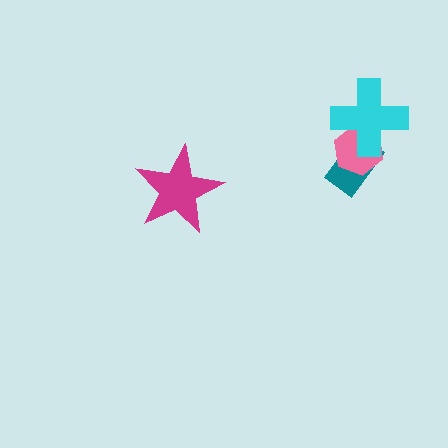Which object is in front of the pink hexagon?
The cyan cross is in front of the pink hexagon.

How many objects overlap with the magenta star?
0 objects overlap with the magenta star.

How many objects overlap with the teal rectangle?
2 objects overlap with the teal rectangle.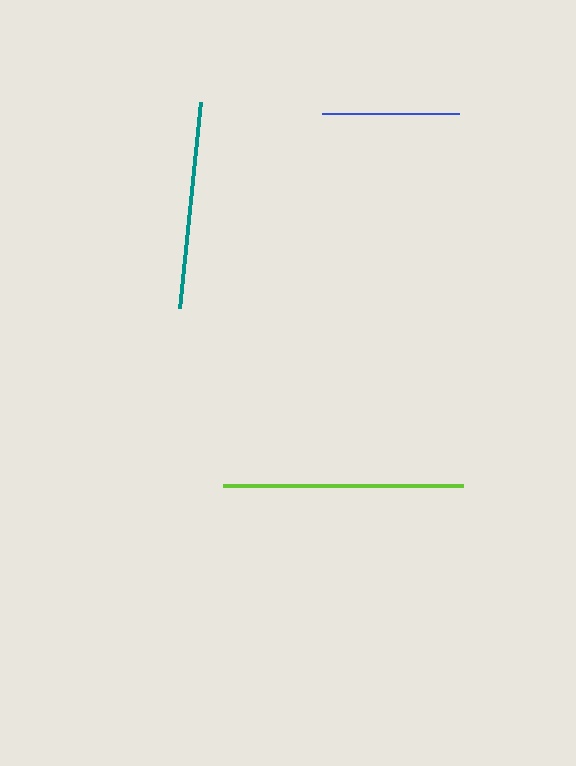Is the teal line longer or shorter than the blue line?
The teal line is longer than the blue line.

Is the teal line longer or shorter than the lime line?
The lime line is longer than the teal line.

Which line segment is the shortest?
The blue line is the shortest at approximately 137 pixels.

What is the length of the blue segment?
The blue segment is approximately 137 pixels long.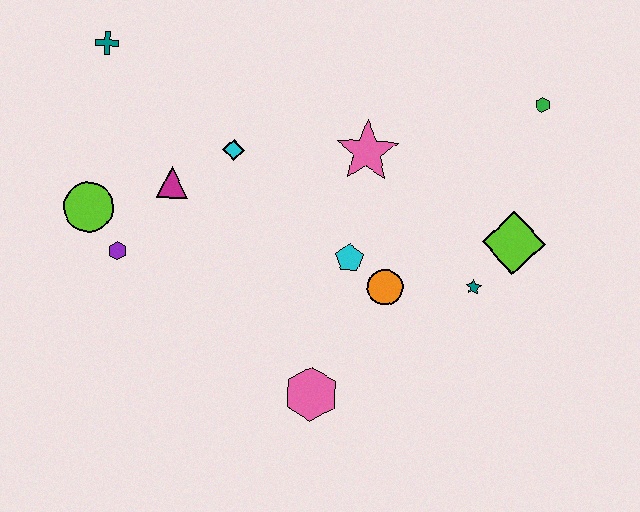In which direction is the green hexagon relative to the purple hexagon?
The green hexagon is to the right of the purple hexagon.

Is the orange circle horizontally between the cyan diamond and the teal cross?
No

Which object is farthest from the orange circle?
The teal cross is farthest from the orange circle.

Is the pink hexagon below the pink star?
Yes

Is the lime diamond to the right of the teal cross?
Yes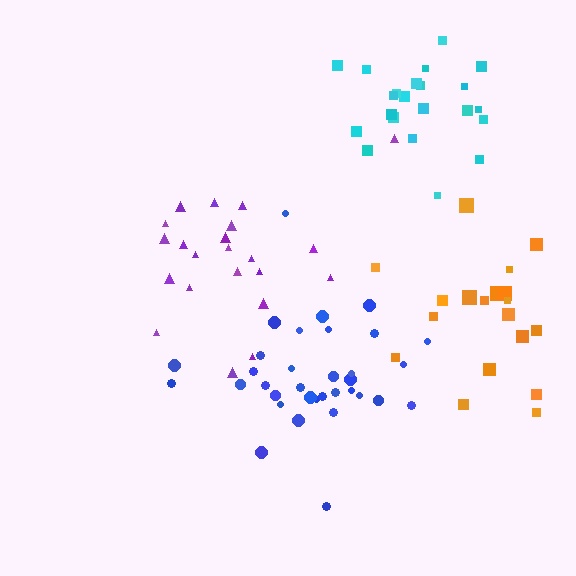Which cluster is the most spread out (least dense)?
Orange.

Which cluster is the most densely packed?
Cyan.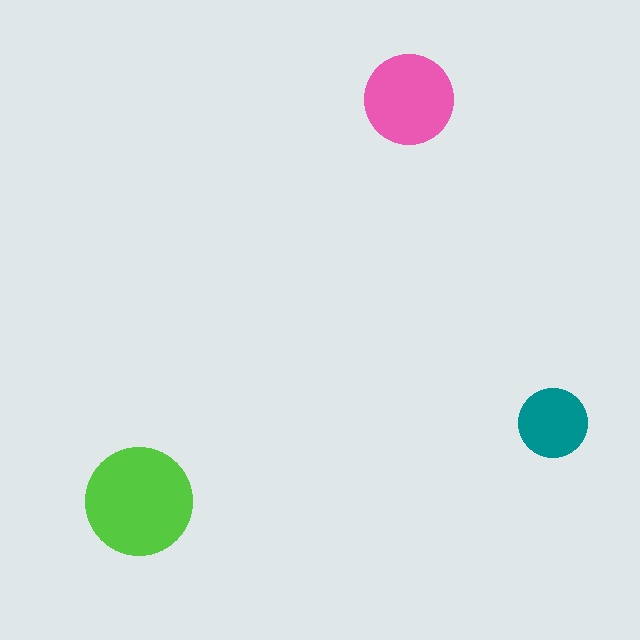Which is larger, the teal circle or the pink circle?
The pink one.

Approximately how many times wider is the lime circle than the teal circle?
About 1.5 times wider.